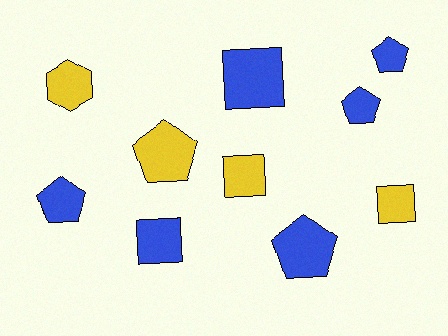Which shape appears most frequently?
Pentagon, with 5 objects.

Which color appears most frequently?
Blue, with 6 objects.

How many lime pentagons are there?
There are no lime pentagons.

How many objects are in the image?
There are 10 objects.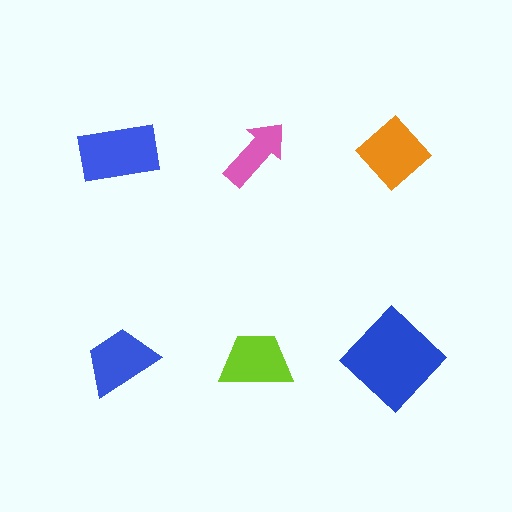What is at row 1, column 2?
A pink arrow.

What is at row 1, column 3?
An orange diamond.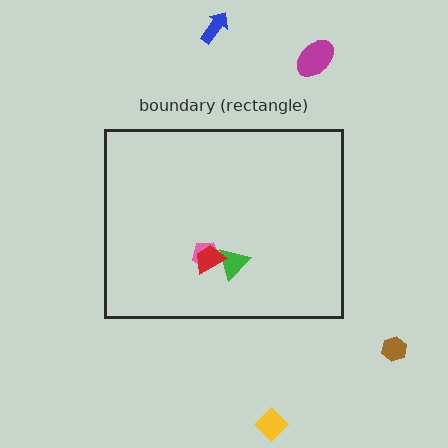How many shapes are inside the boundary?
3 inside, 4 outside.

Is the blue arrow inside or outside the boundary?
Outside.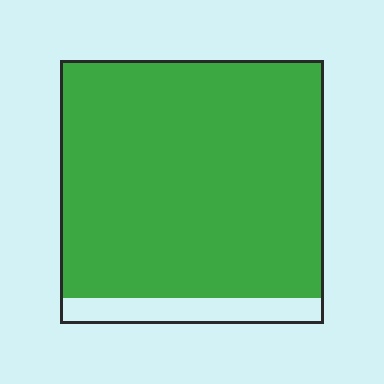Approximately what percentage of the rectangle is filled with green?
Approximately 90%.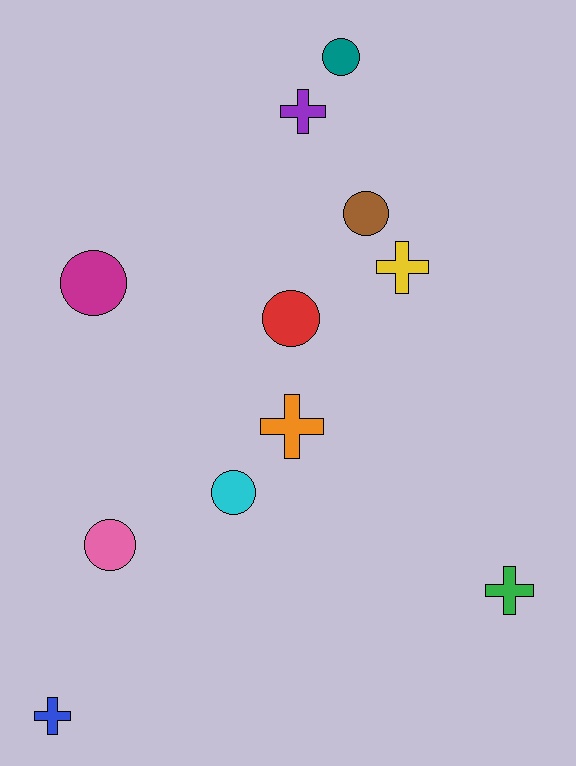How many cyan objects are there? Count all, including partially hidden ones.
There is 1 cyan object.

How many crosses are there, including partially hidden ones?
There are 5 crosses.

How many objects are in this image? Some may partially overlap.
There are 11 objects.